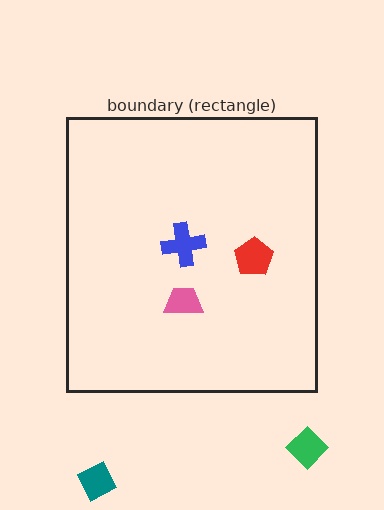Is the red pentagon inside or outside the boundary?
Inside.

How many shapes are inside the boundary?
3 inside, 2 outside.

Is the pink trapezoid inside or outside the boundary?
Inside.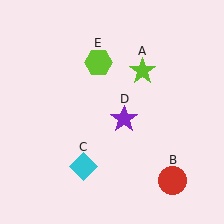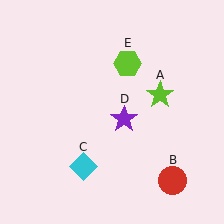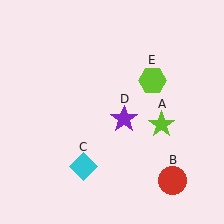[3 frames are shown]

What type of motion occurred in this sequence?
The lime star (object A), lime hexagon (object E) rotated clockwise around the center of the scene.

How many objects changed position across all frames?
2 objects changed position: lime star (object A), lime hexagon (object E).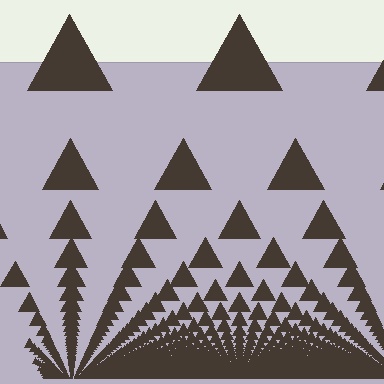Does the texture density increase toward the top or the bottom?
Density increases toward the bottom.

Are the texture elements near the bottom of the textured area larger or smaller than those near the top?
Smaller. The gradient is inverted — elements near the bottom are smaller and denser.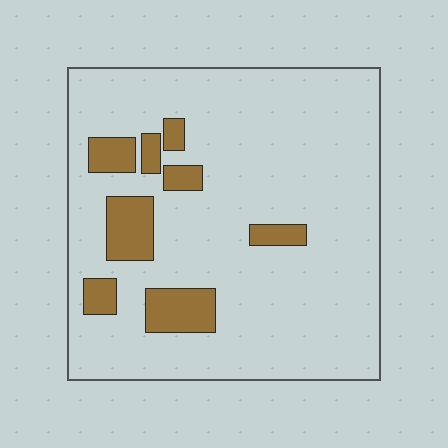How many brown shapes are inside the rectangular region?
8.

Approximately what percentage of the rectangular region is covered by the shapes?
Approximately 15%.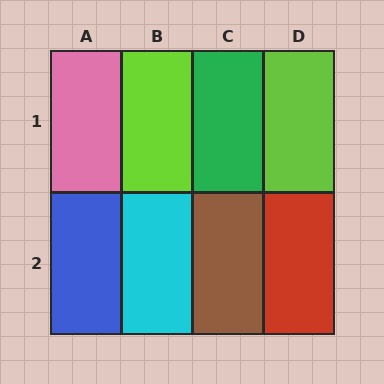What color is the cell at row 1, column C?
Green.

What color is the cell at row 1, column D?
Lime.